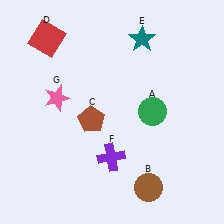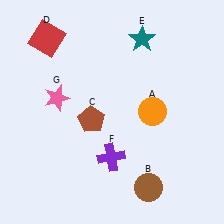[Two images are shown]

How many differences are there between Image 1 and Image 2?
There is 1 difference between the two images.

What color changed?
The circle (A) changed from green in Image 1 to orange in Image 2.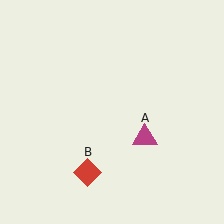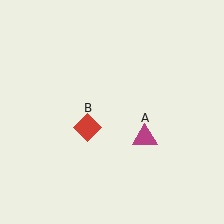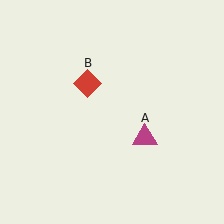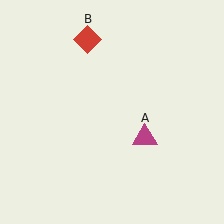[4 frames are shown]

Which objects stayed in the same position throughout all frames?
Magenta triangle (object A) remained stationary.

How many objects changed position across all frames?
1 object changed position: red diamond (object B).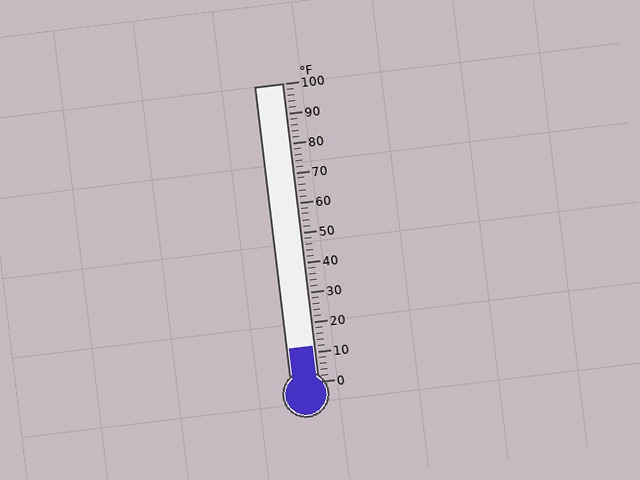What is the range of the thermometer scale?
The thermometer scale ranges from 0°F to 100°F.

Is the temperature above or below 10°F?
The temperature is above 10°F.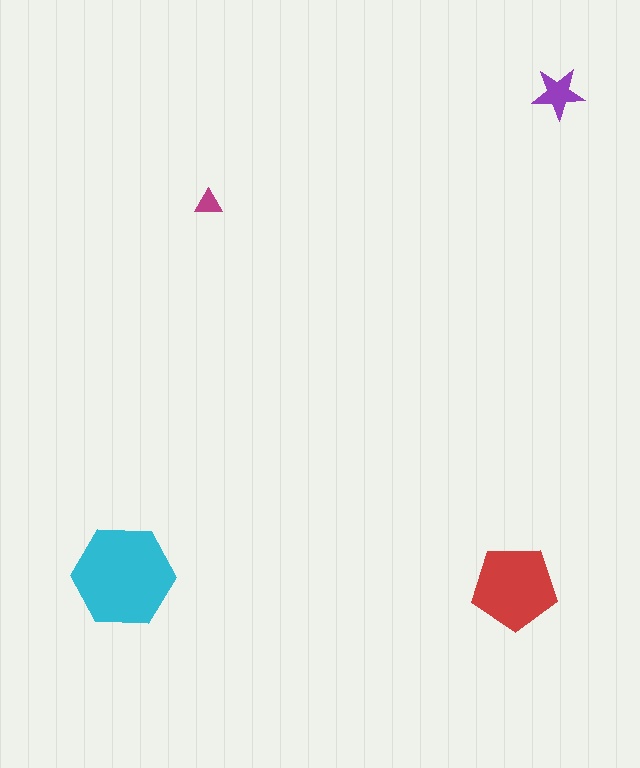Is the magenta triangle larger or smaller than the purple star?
Smaller.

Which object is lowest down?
The red pentagon is bottommost.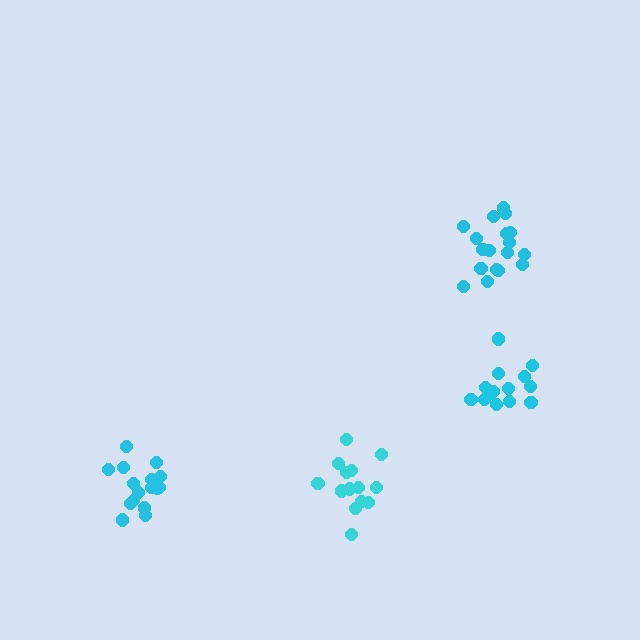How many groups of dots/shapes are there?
There are 4 groups.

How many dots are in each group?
Group 1: 18 dots, Group 2: 14 dots, Group 3: 16 dots, Group 4: 14 dots (62 total).